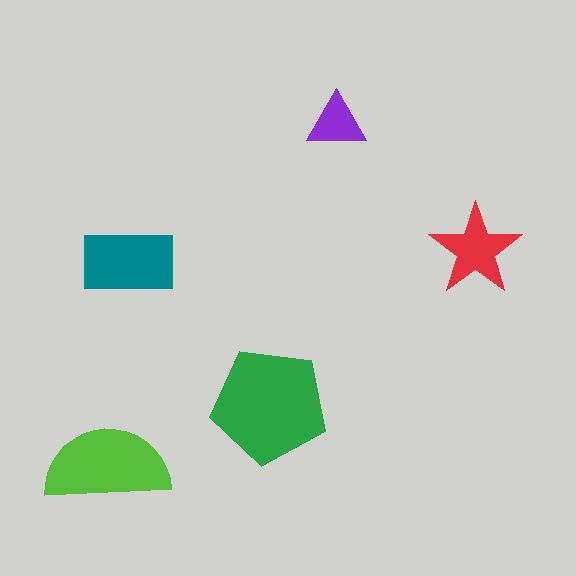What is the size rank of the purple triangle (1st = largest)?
5th.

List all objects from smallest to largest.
The purple triangle, the red star, the teal rectangle, the lime semicircle, the green pentagon.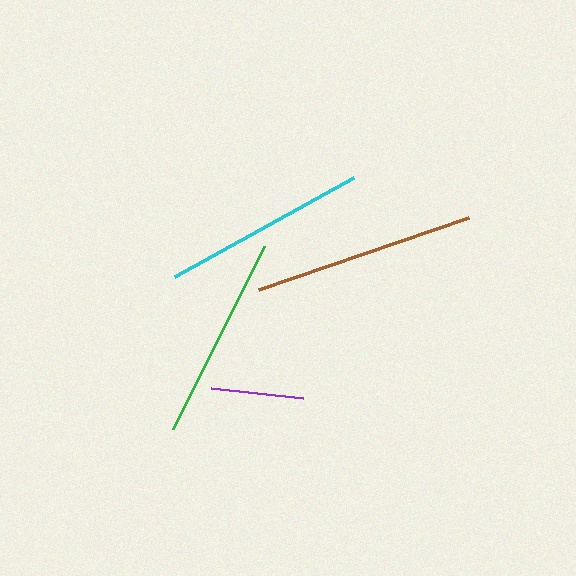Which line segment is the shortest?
The purple line is the shortest at approximately 92 pixels.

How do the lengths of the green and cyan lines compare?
The green and cyan lines are approximately the same length.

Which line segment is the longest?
The brown line is the longest at approximately 222 pixels.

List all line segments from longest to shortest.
From longest to shortest: brown, green, cyan, purple.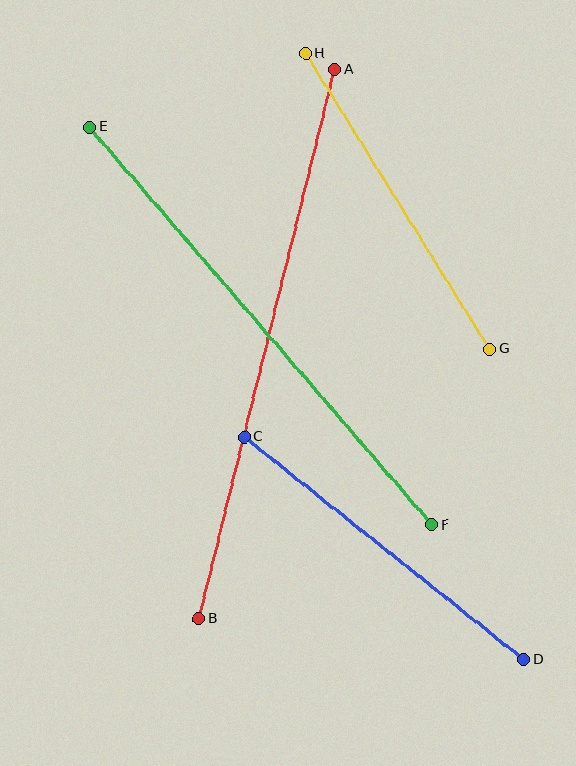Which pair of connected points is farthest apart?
Points A and B are farthest apart.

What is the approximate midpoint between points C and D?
The midpoint is at approximately (384, 548) pixels.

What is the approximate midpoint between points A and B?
The midpoint is at approximately (267, 344) pixels.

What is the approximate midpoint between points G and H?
The midpoint is at approximately (398, 201) pixels.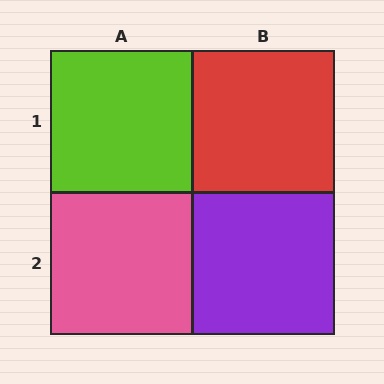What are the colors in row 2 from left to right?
Pink, purple.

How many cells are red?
1 cell is red.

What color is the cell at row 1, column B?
Red.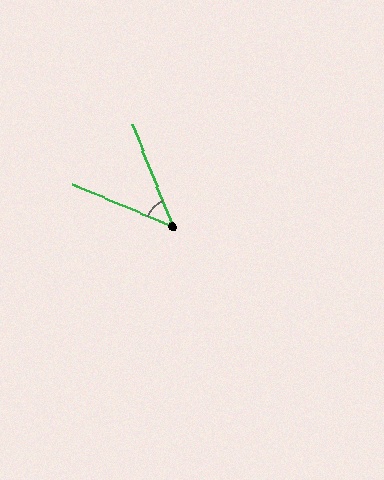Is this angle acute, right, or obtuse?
It is acute.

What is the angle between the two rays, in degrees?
Approximately 45 degrees.